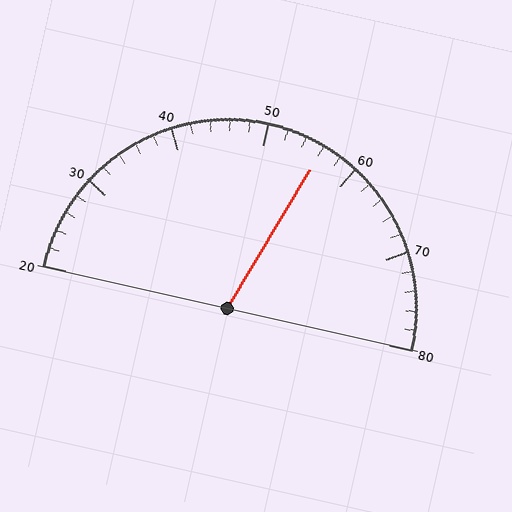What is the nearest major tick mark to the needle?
The nearest major tick mark is 60.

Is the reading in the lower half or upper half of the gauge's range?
The reading is in the upper half of the range (20 to 80).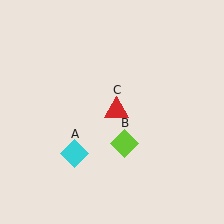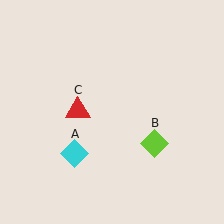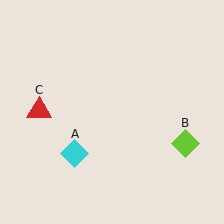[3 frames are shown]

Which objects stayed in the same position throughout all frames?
Cyan diamond (object A) remained stationary.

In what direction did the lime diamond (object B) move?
The lime diamond (object B) moved right.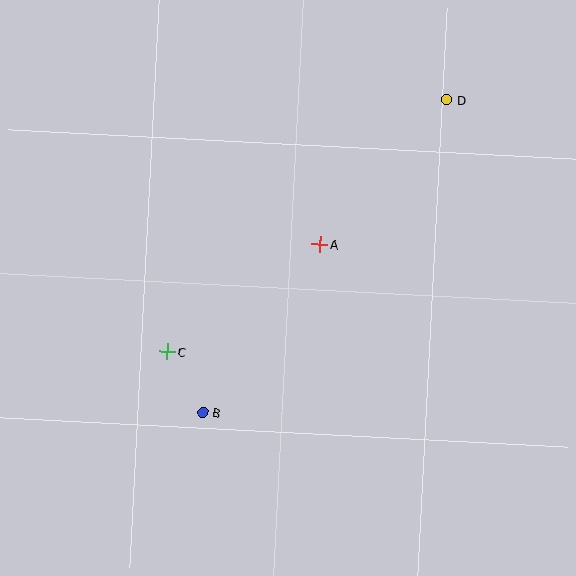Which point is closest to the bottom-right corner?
Point B is closest to the bottom-right corner.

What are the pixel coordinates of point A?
Point A is at (320, 244).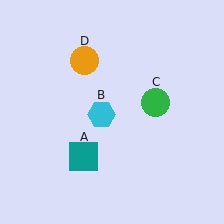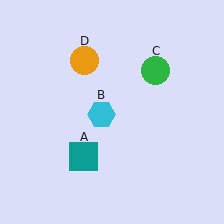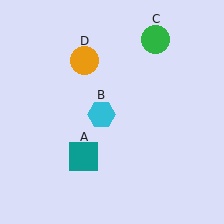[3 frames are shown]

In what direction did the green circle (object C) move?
The green circle (object C) moved up.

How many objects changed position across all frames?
1 object changed position: green circle (object C).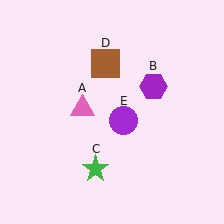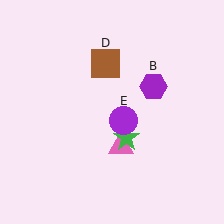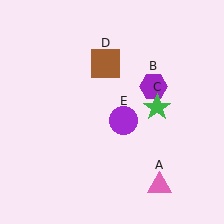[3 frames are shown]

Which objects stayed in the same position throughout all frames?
Purple hexagon (object B) and brown square (object D) and purple circle (object E) remained stationary.